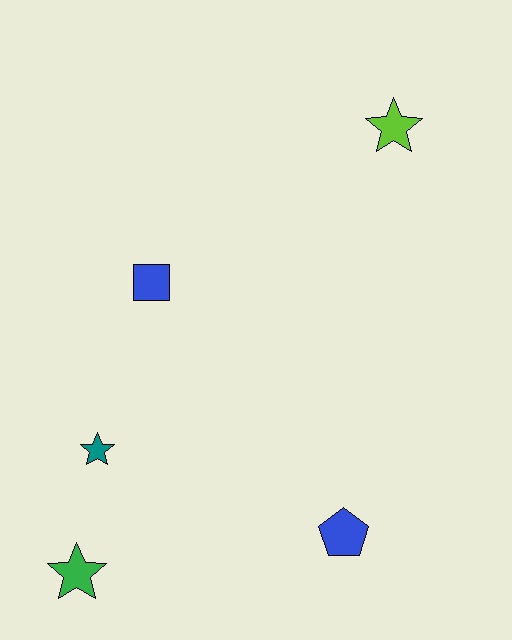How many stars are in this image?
There are 3 stars.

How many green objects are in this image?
There is 1 green object.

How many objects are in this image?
There are 5 objects.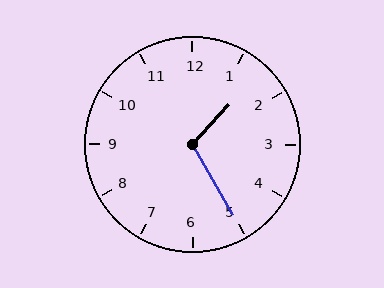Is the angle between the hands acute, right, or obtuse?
It is obtuse.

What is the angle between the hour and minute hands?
Approximately 108 degrees.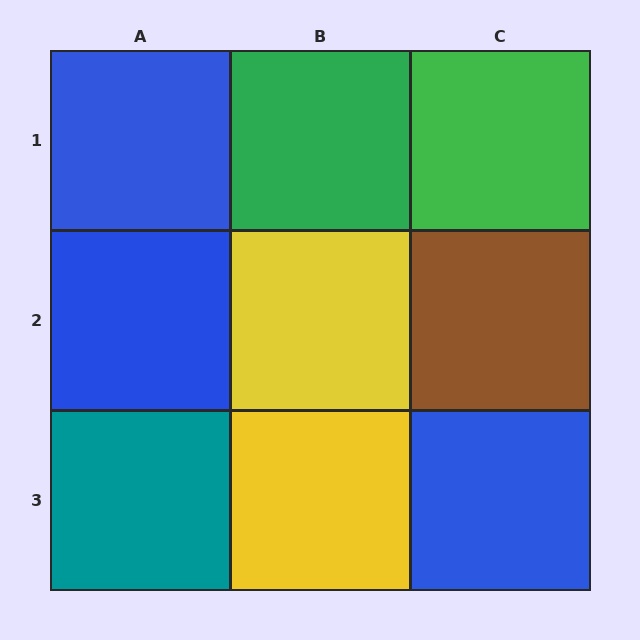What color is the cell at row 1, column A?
Blue.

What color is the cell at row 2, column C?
Brown.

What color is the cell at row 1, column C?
Green.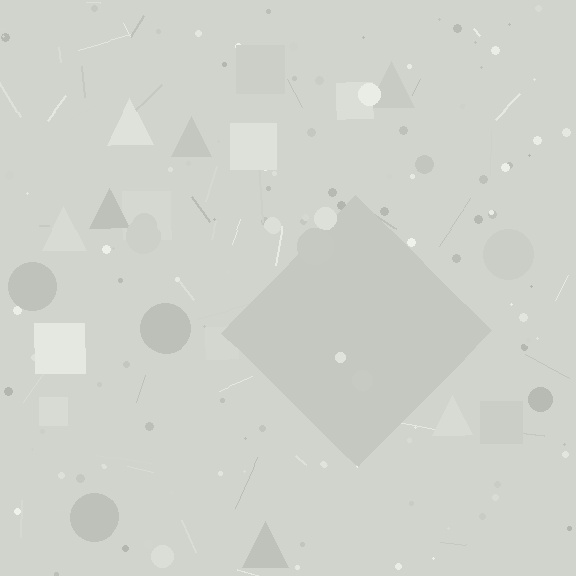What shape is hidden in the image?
A diamond is hidden in the image.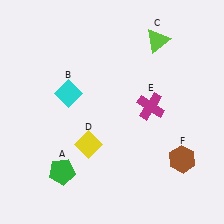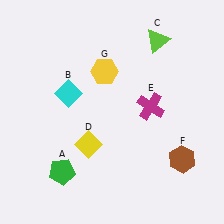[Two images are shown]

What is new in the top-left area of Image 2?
A yellow hexagon (G) was added in the top-left area of Image 2.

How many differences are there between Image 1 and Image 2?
There is 1 difference between the two images.